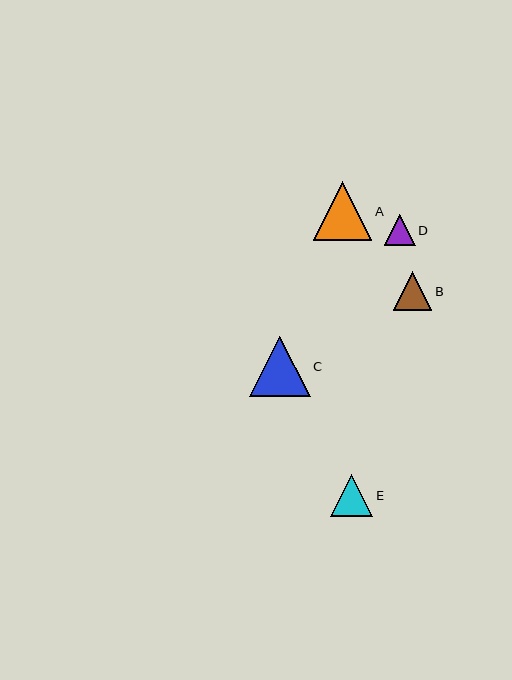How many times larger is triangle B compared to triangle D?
Triangle B is approximately 1.3 times the size of triangle D.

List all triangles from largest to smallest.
From largest to smallest: C, A, E, B, D.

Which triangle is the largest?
Triangle C is the largest with a size of approximately 60 pixels.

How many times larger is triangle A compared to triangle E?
Triangle A is approximately 1.4 times the size of triangle E.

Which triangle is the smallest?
Triangle D is the smallest with a size of approximately 30 pixels.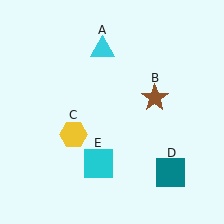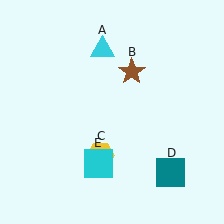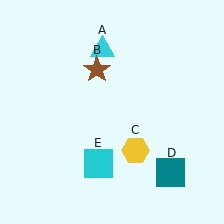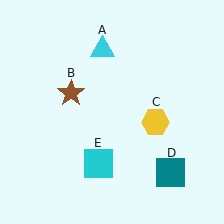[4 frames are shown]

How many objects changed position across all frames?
2 objects changed position: brown star (object B), yellow hexagon (object C).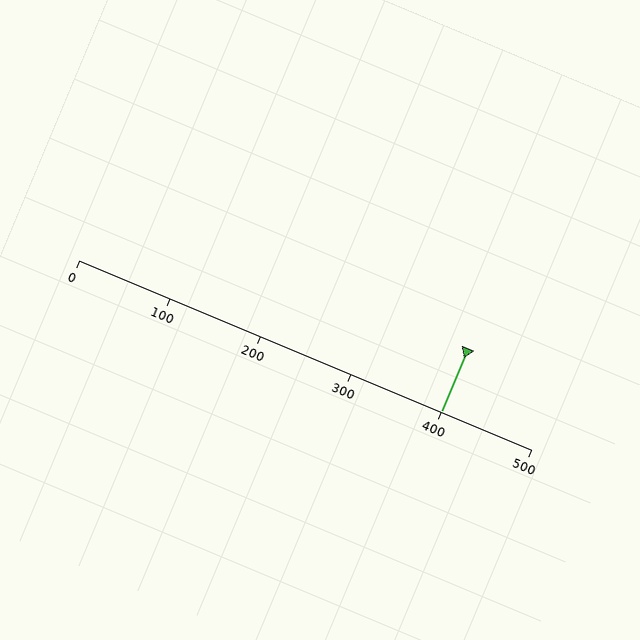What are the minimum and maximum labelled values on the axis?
The axis runs from 0 to 500.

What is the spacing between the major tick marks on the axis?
The major ticks are spaced 100 apart.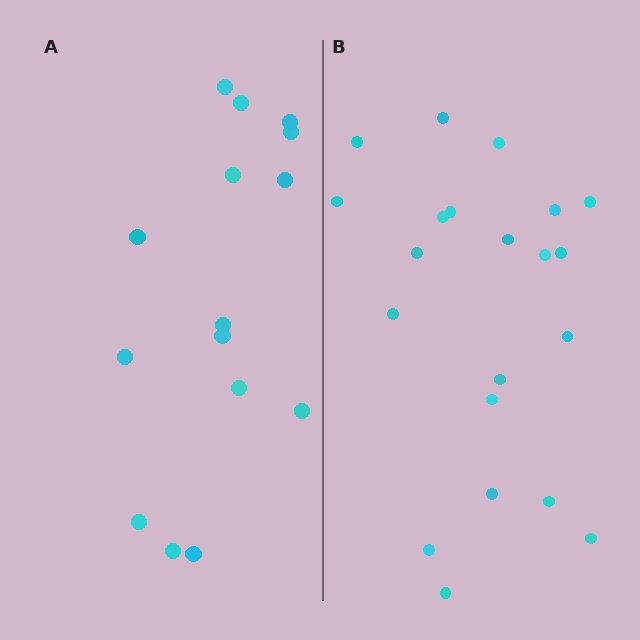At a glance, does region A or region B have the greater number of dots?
Region B (the right region) has more dots.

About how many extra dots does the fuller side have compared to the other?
Region B has about 6 more dots than region A.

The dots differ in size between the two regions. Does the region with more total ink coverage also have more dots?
No. Region A has more total ink coverage because its dots are larger, but region B actually contains more individual dots. Total area can be misleading — the number of items is what matters here.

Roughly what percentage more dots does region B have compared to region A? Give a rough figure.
About 40% more.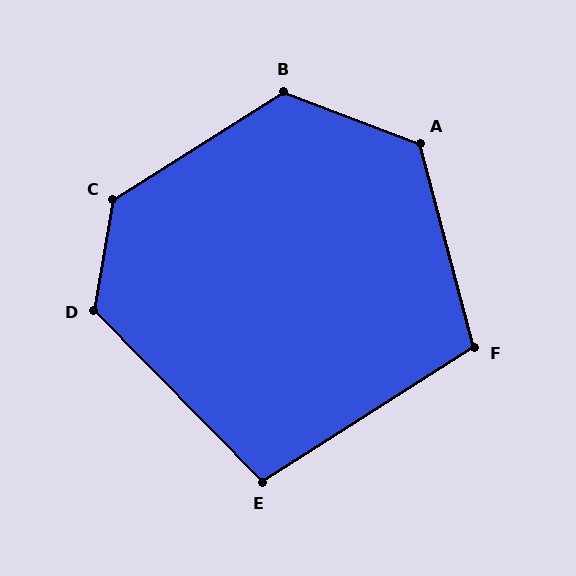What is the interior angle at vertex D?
Approximately 125 degrees (obtuse).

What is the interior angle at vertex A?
Approximately 125 degrees (obtuse).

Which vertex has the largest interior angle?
C, at approximately 132 degrees.